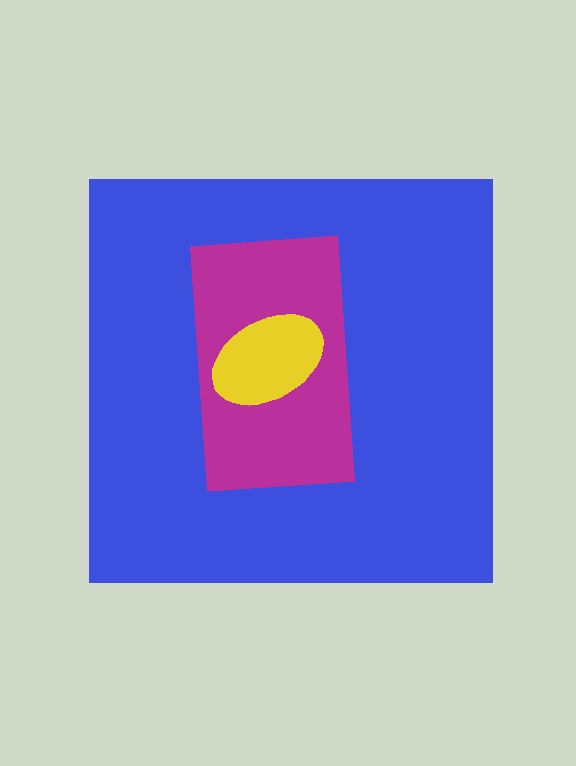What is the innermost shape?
The yellow ellipse.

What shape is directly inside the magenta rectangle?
The yellow ellipse.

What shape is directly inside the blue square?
The magenta rectangle.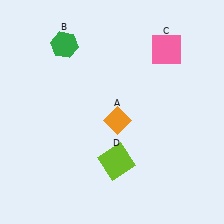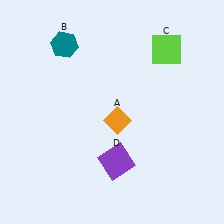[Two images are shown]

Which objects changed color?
B changed from green to teal. C changed from pink to lime. D changed from lime to purple.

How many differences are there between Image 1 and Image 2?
There are 3 differences between the two images.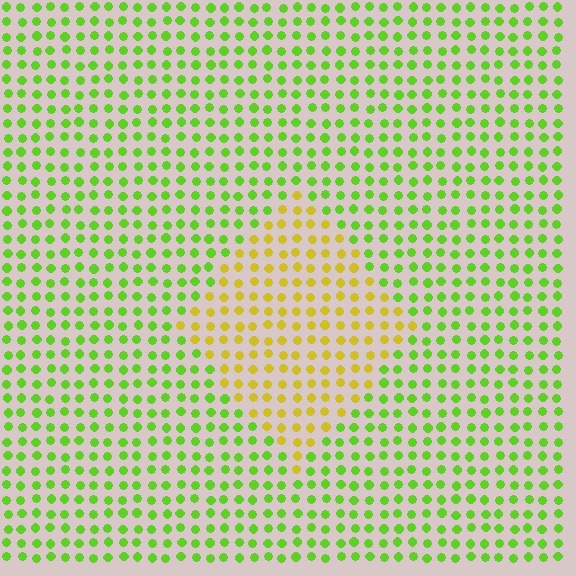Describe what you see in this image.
The image is filled with small lime elements in a uniform arrangement. A diamond-shaped region is visible where the elements are tinted to a slightly different hue, forming a subtle color boundary.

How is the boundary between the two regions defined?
The boundary is defined purely by a slight shift in hue (about 46 degrees). Spacing, size, and orientation are identical on both sides.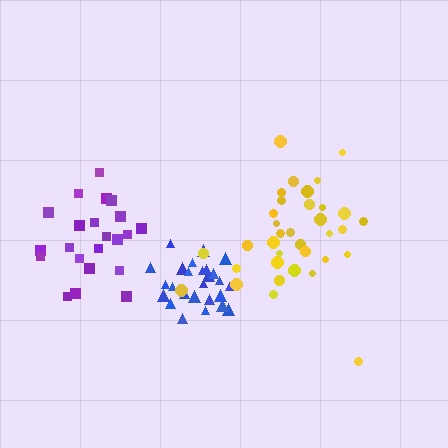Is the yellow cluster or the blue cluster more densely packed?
Blue.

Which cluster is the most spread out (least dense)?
Purple.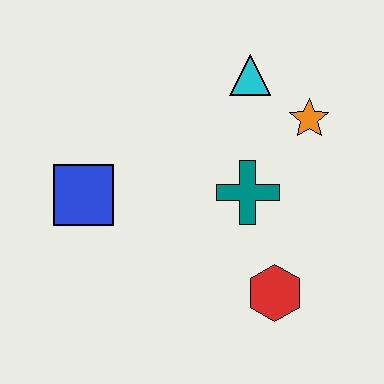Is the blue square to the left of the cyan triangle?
Yes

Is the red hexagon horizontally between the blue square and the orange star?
Yes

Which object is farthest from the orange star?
The blue square is farthest from the orange star.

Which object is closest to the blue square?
The teal cross is closest to the blue square.